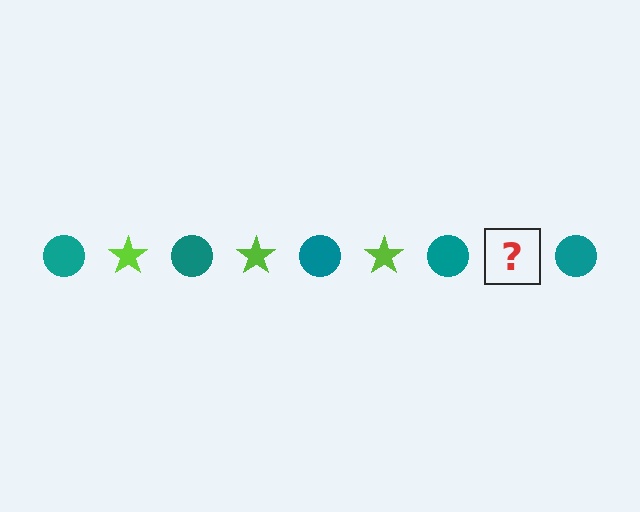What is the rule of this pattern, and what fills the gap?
The rule is that the pattern alternates between teal circle and lime star. The gap should be filled with a lime star.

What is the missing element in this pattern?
The missing element is a lime star.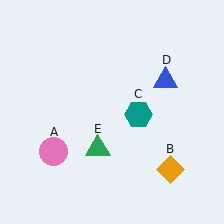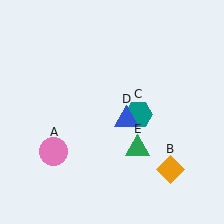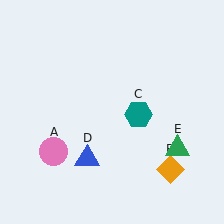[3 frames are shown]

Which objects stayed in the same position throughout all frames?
Pink circle (object A) and orange diamond (object B) and teal hexagon (object C) remained stationary.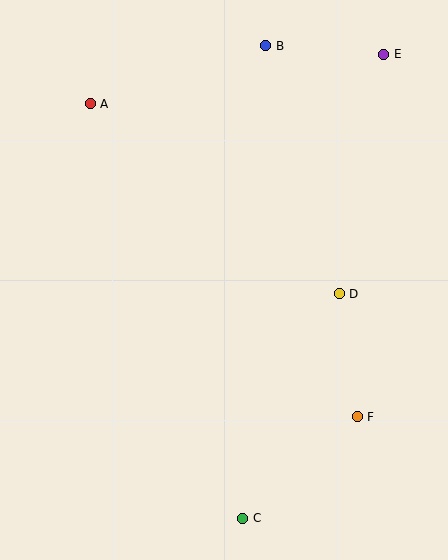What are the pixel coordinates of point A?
Point A is at (90, 104).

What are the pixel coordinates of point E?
Point E is at (384, 54).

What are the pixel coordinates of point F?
Point F is at (357, 417).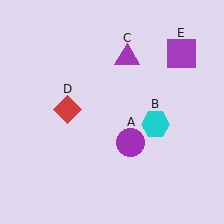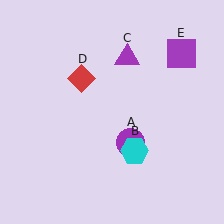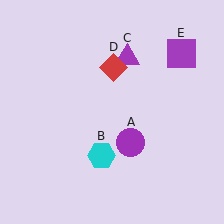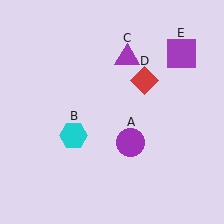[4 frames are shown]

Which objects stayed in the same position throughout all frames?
Purple circle (object A) and purple triangle (object C) and purple square (object E) remained stationary.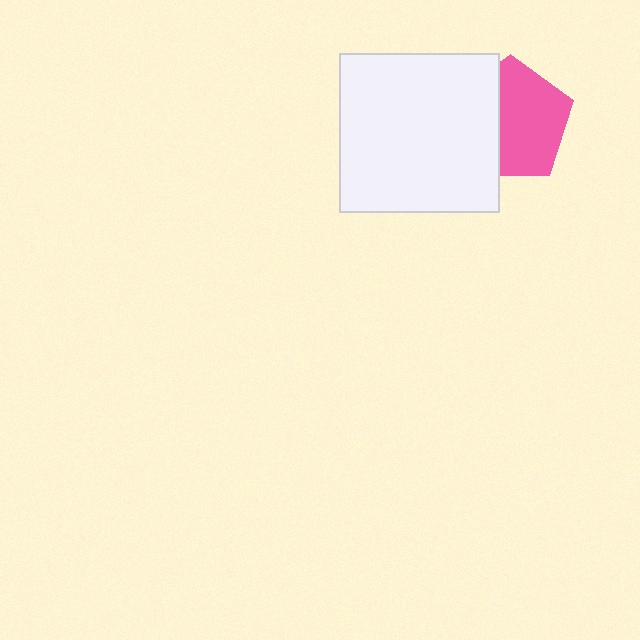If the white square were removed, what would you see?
You would see the complete pink pentagon.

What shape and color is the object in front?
The object in front is a white square.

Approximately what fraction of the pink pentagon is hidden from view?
Roughly 38% of the pink pentagon is hidden behind the white square.